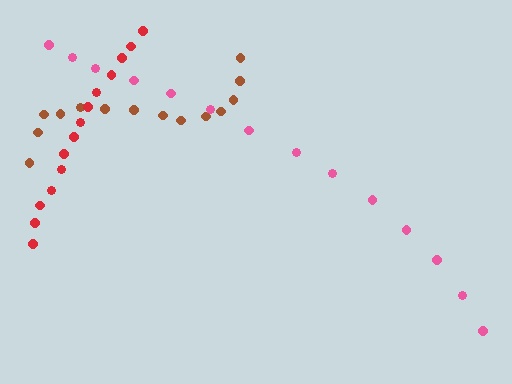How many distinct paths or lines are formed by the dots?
There are 3 distinct paths.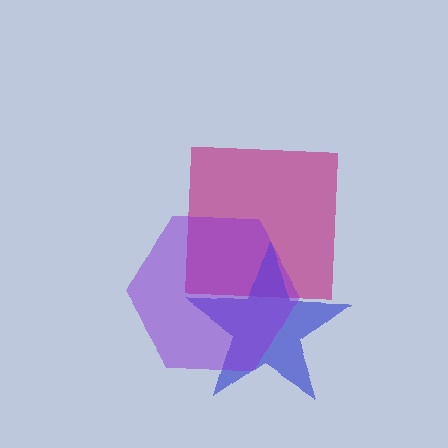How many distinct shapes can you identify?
There are 3 distinct shapes: a magenta square, a blue star, a purple hexagon.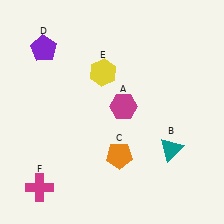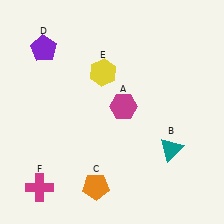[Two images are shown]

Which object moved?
The orange pentagon (C) moved down.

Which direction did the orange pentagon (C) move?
The orange pentagon (C) moved down.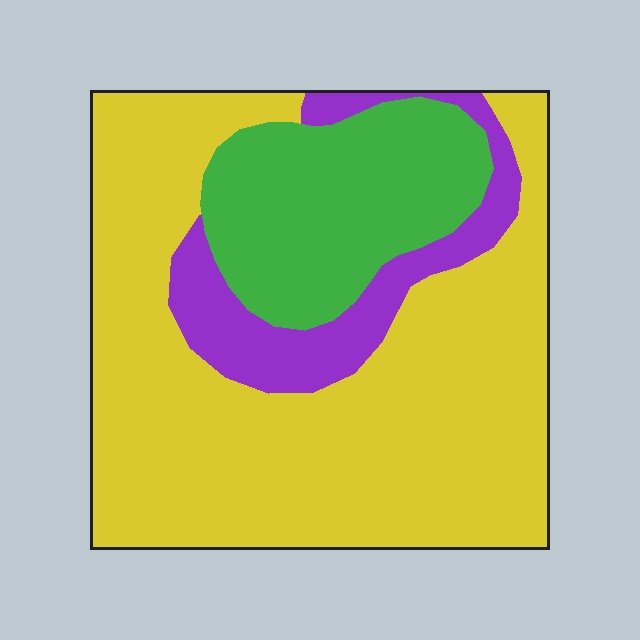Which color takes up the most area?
Yellow, at roughly 65%.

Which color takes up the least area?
Purple, at roughly 15%.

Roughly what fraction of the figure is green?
Green covers roughly 20% of the figure.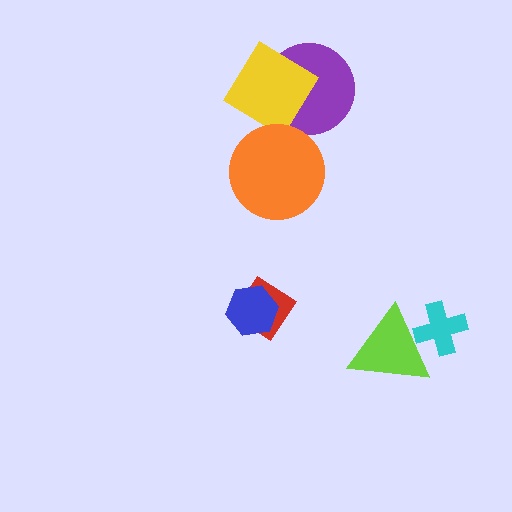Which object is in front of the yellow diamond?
The orange circle is in front of the yellow diamond.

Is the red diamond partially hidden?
Yes, it is partially covered by another shape.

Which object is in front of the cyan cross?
The lime triangle is in front of the cyan cross.